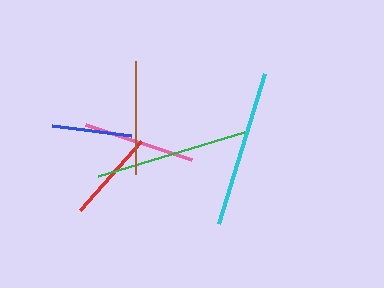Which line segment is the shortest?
The blue line is the shortest at approximately 79 pixels.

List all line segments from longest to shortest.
From longest to shortest: cyan, green, brown, pink, red, blue.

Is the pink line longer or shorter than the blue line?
The pink line is longer than the blue line.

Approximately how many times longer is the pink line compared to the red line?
The pink line is approximately 1.2 times the length of the red line.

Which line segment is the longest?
The cyan line is the longest at approximately 156 pixels.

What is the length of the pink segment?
The pink segment is approximately 112 pixels long.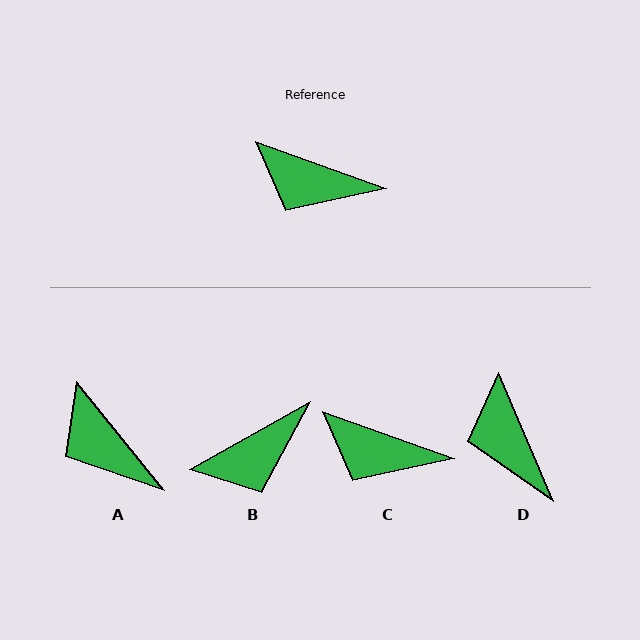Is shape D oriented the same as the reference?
No, it is off by about 47 degrees.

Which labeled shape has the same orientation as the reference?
C.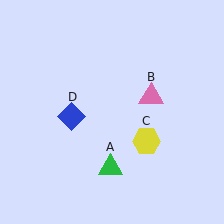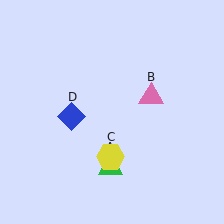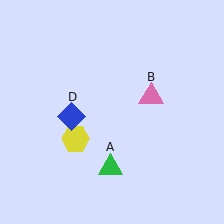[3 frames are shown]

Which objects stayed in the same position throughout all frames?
Green triangle (object A) and pink triangle (object B) and blue diamond (object D) remained stationary.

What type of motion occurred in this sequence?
The yellow hexagon (object C) rotated clockwise around the center of the scene.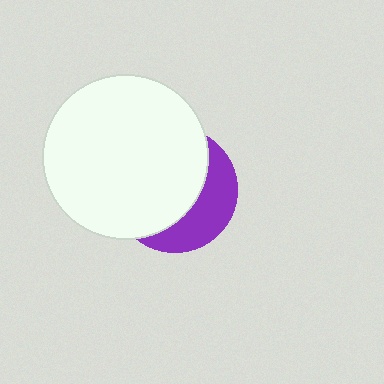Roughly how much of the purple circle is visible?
A small part of it is visible (roughly 35%).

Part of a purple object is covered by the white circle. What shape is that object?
It is a circle.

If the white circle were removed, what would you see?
You would see the complete purple circle.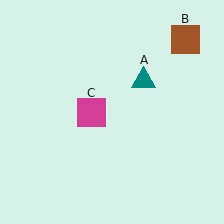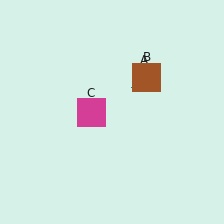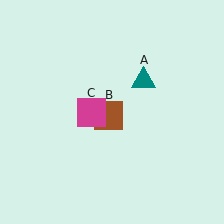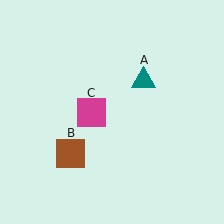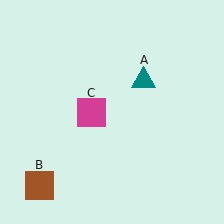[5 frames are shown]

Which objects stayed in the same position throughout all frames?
Teal triangle (object A) and magenta square (object C) remained stationary.